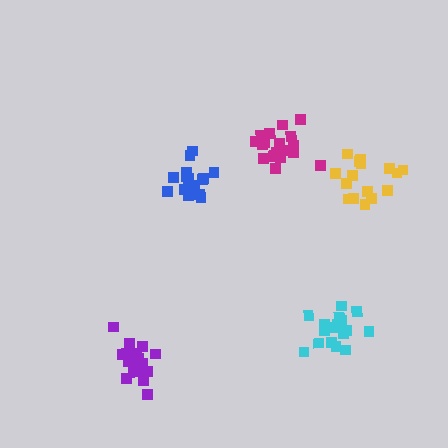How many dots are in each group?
Group 1: 15 dots, Group 2: 21 dots, Group 3: 16 dots, Group 4: 20 dots, Group 5: 21 dots (93 total).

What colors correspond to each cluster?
The clusters are colored: blue, purple, yellow, cyan, magenta.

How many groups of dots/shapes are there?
There are 5 groups.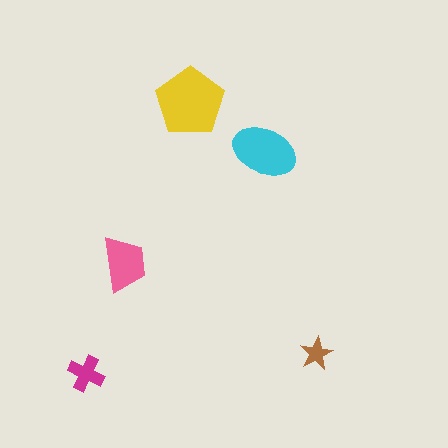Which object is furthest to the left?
The magenta cross is leftmost.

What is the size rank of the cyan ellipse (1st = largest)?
2nd.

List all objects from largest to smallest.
The yellow pentagon, the cyan ellipse, the pink trapezoid, the magenta cross, the brown star.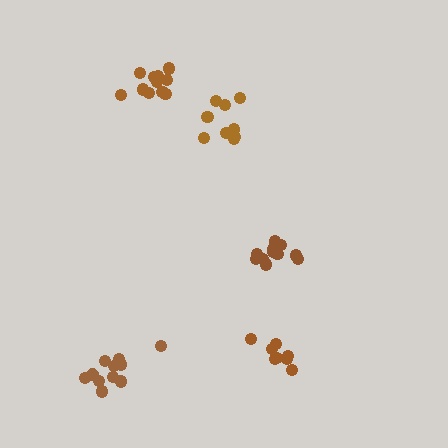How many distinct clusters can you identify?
There are 5 distinct clusters.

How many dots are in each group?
Group 1: 11 dots, Group 2: 9 dots, Group 3: 11 dots, Group 4: 8 dots, Group 5: 11 dots (50 total).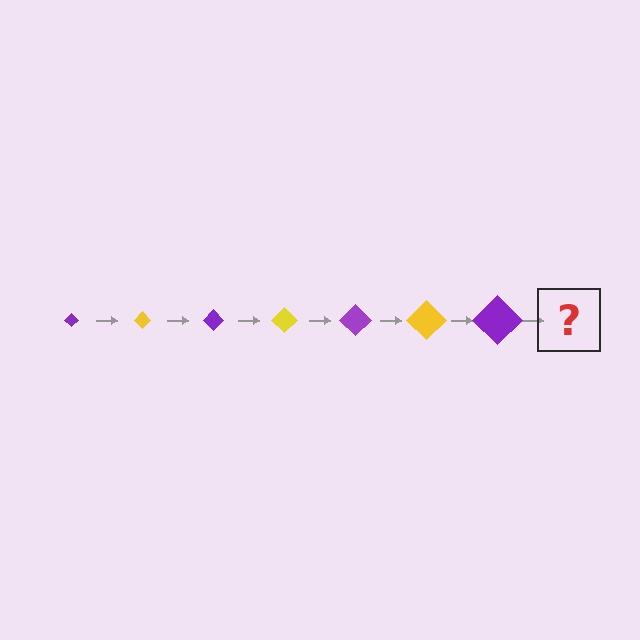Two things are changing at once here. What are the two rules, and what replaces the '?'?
The two rules are that the diamond grows larger each step and the color cycles through purple and yellow. The '?' should be a yellow diamond, larger than the previous one.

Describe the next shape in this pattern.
It should be a yellow diamond, larger than the previous one.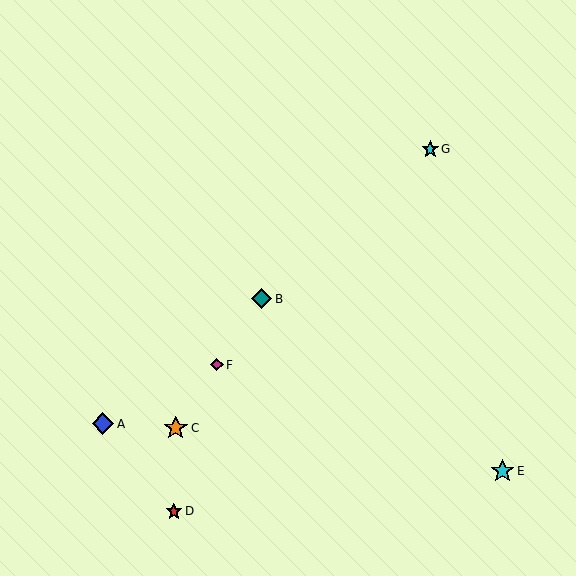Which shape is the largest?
The orange star (labeled C) is the largest.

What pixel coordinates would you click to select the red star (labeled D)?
Click at (174, 511) to select the red star D.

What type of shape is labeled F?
Shape F is a magenta diamond.